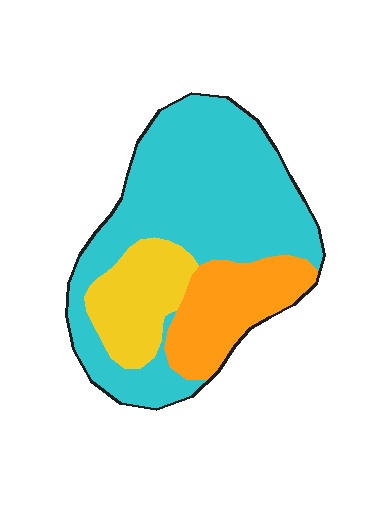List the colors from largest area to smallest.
From largest to smallest: cyan, orange, yellow.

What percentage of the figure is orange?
Orange takes up between a sixth and a third of the figure.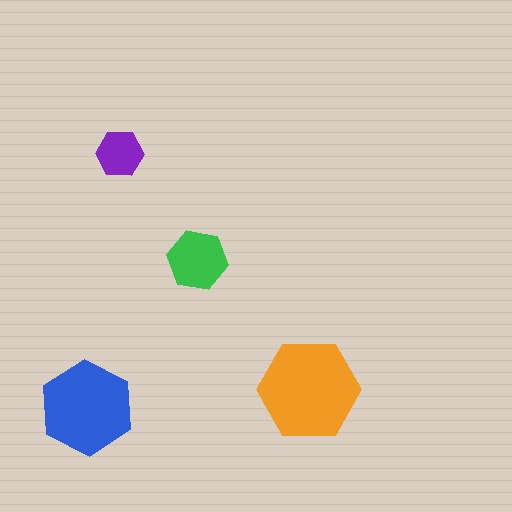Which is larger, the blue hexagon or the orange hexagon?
The orange one.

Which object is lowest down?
The blue hexagon is bottommost.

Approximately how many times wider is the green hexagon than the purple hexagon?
About 1.5 times wider.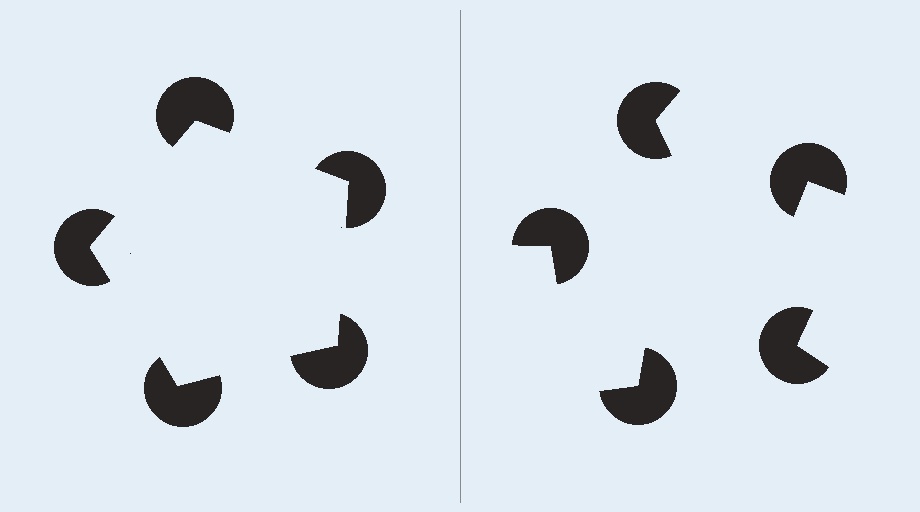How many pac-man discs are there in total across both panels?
10 — 5 on each side.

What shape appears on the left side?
An illusory pentagon.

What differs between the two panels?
The pac-man discs are positioned identically on both sides; only the wedge orientations differ. On the left they align to a pentagon; on the right they are misaligned.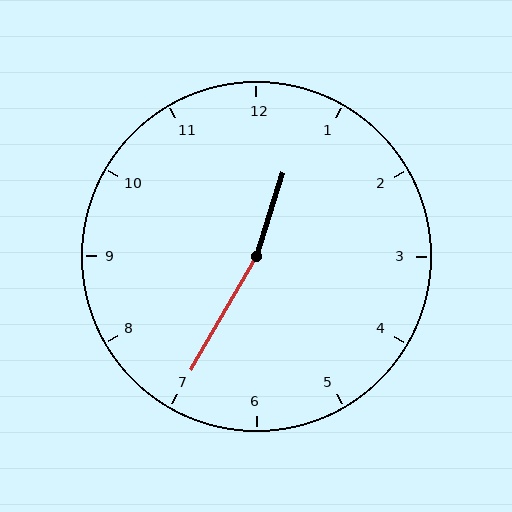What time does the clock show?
12:35.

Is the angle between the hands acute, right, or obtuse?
It is obtuse.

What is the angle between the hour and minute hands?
Approximately 168 degrees.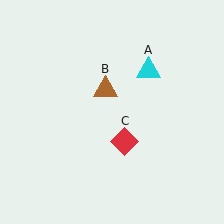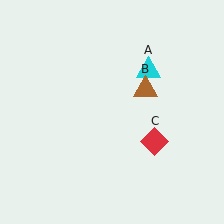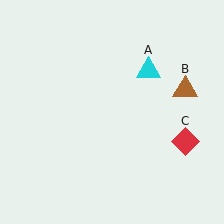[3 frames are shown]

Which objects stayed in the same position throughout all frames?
Cyan triangle (object A) remained stationary.